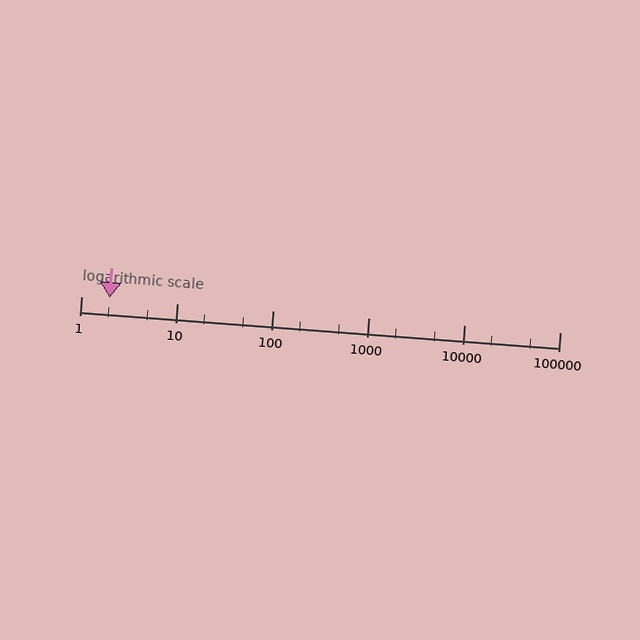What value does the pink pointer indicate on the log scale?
The pointer indicates approximately 2.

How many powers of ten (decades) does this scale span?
The scale spans 5 decades, from 1 to 100000.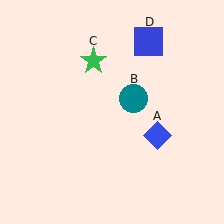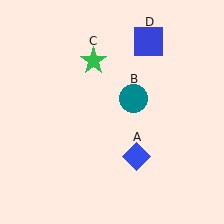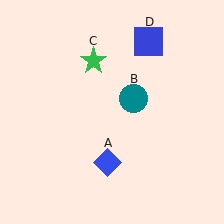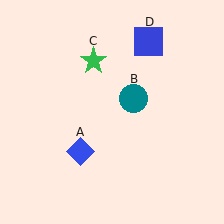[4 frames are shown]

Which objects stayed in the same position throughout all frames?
Teal circle (object B) and green star (object C) and blue square (object D) remained stationary.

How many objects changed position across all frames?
1 object changed position: blue diamond (object A).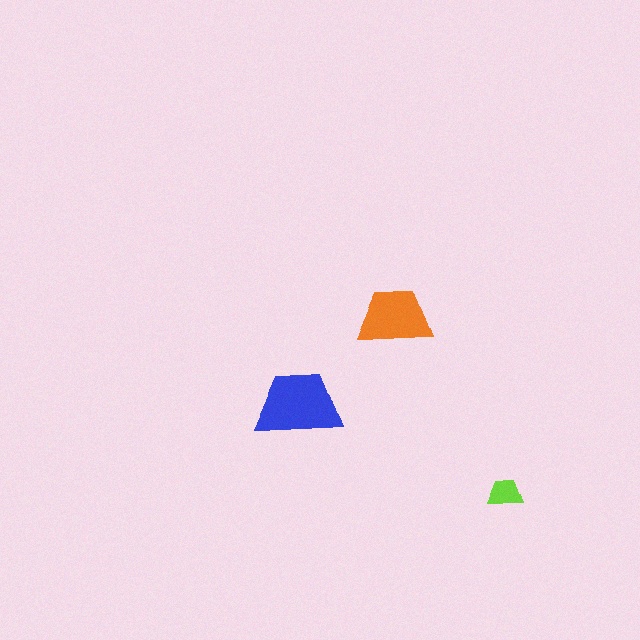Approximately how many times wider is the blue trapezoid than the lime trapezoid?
About 2.5 times wider.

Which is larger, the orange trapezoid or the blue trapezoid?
The blue one.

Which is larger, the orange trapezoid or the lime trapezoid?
The orange one.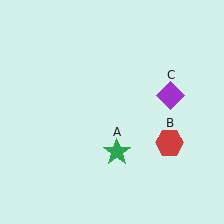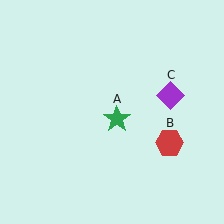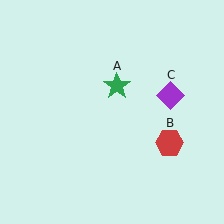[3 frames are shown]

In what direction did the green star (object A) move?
The green star (object A) moved up.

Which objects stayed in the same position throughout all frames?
Red hexagon (object B) and purple diamond (object C) remained stationary.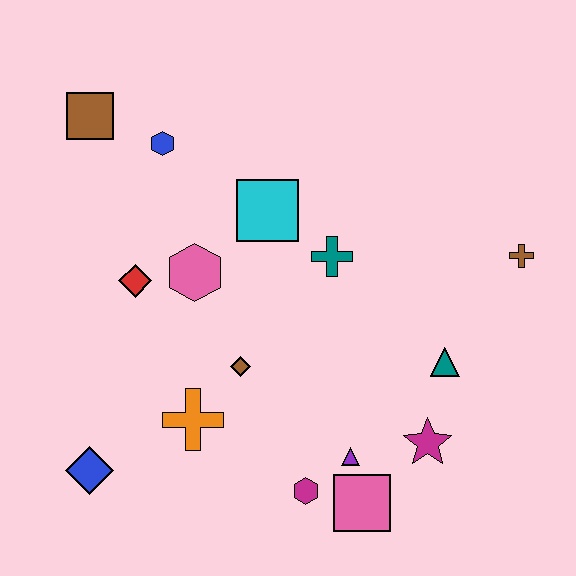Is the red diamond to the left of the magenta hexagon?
Yes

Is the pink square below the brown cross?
Yes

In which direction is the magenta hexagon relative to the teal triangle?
The magenta hexagon is to the left of the teal triangle.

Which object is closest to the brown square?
The blue hexagon is closest to the brown square.